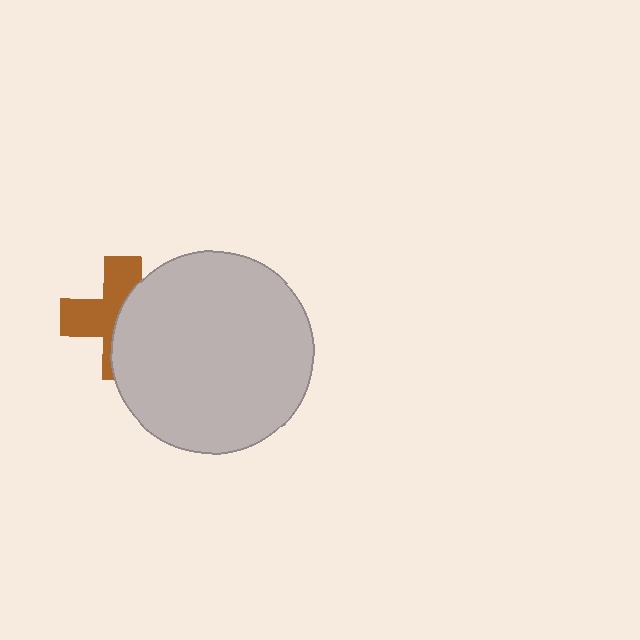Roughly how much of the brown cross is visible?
About half of it is visible (roughly 50%).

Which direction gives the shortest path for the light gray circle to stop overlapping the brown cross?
Moving right gives the shortest separation.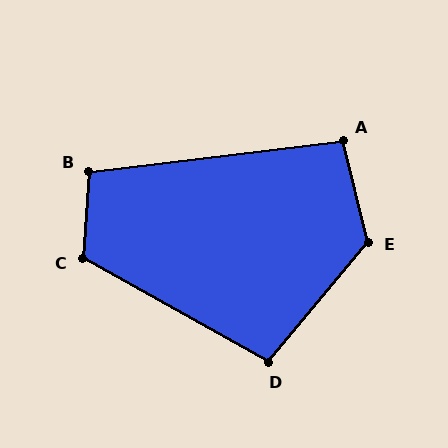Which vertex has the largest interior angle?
E, at approximately 126 degrees.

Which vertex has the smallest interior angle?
A, at approximately 97 degrees.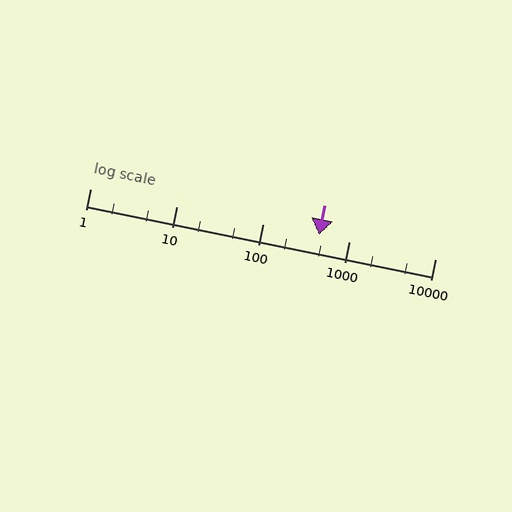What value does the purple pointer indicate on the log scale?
The pointer indicates approximately 450.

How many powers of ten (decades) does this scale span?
The scale spans 4 decades, from 1 to 10000.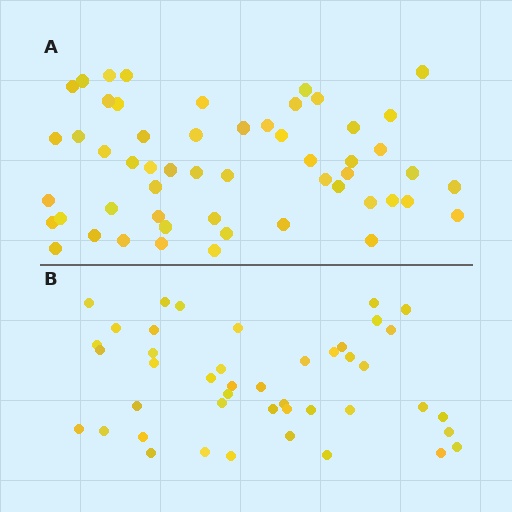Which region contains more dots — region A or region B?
Region A (the top region) has more dots.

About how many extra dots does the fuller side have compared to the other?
Region A has roughly 10 or so more dots than region B.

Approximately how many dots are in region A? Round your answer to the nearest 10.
About 50 dots. (The exact count is 54, which rounds to 50.)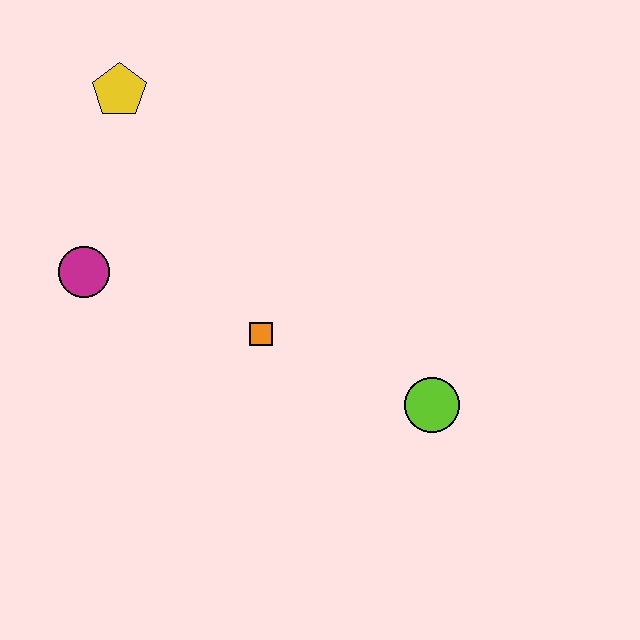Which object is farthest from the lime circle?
The yellow pentagon is farthest from the lime circle.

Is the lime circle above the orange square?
No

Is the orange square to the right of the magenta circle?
Yes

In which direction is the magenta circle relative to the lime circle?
The magenta circle is to the left of the lime circle.